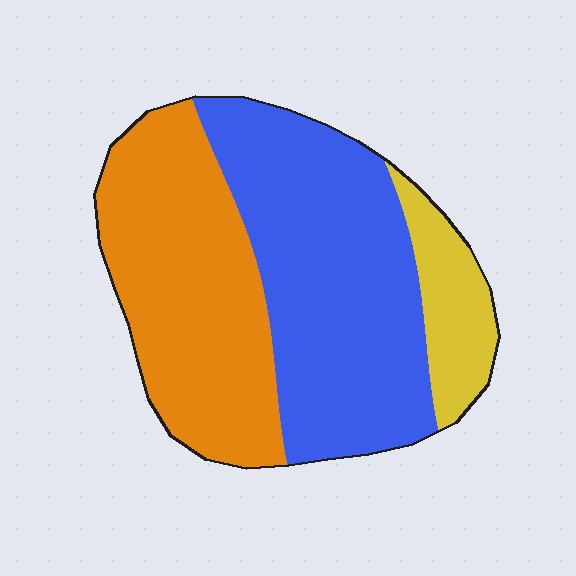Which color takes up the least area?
Yellow, at roughly 10%.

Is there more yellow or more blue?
Blue.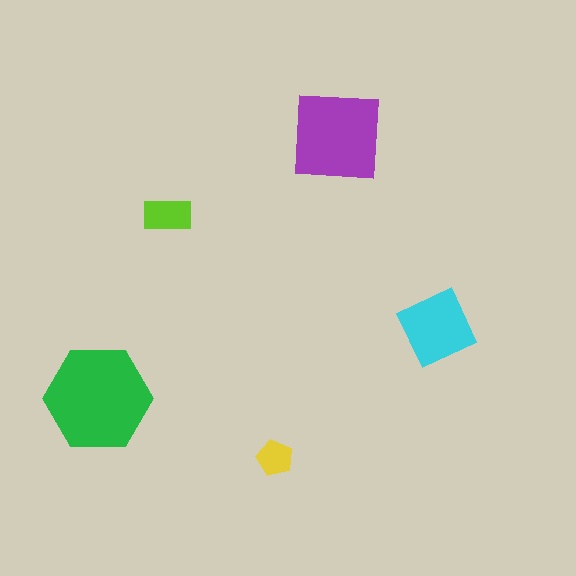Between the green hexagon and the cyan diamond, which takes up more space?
The green hexagon.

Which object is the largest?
The green hexagon.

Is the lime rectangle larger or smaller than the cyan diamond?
Smaller.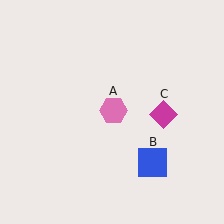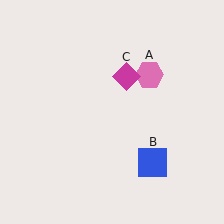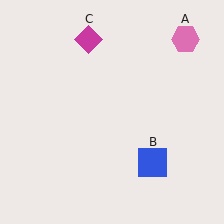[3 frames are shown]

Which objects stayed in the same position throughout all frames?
Blue square (object B) remained stationary.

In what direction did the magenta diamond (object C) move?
The magenta diamond (object C) moved up and to the left.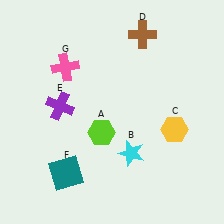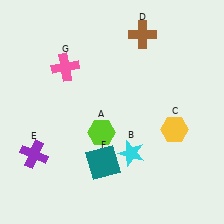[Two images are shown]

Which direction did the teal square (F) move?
The teal square (F) moved right.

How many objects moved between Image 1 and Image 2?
2 objects moved between the two images.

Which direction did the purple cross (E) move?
The purple cross (E) moved down.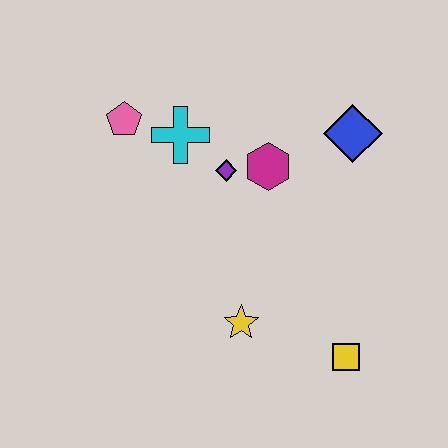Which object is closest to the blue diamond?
The magenta hexagon is closest to the blue diamond.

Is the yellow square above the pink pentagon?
No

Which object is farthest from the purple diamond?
The yellow square is farthest from the purple diamond.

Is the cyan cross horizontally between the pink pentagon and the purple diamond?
Yes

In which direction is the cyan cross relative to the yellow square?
The cyan cross is above the yellow square.